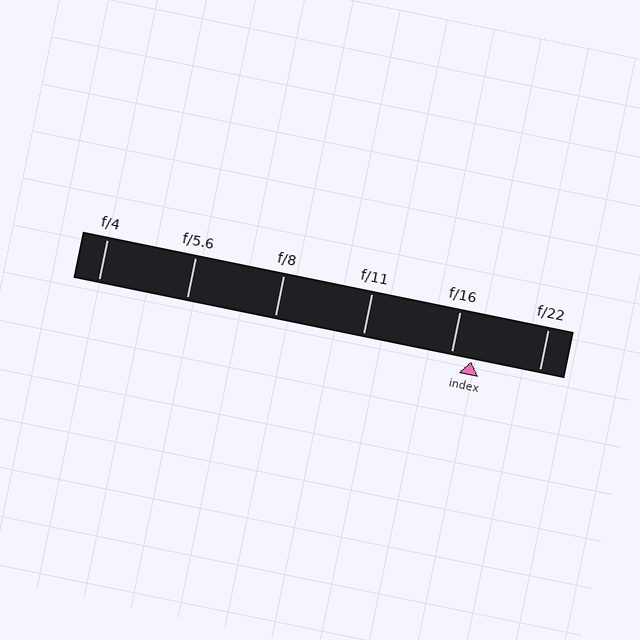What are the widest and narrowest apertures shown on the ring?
The widest aperture shown is f/4 and the narrowest is f/22.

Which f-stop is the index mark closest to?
The index mark is closest to f/16.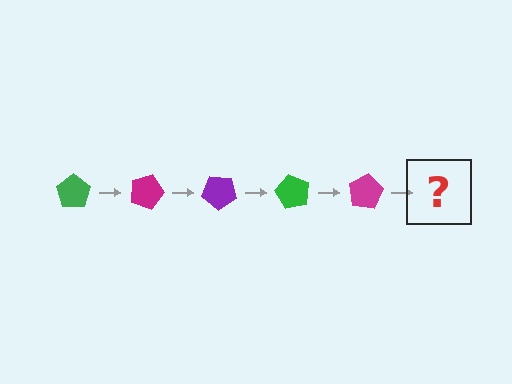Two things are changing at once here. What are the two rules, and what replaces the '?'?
The two rules are that it rotates 20 degrees each step and the color cycles through green, magenta, and purple. The '?' should be a purple pentagon, rotated 100 degrees from the start.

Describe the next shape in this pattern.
It should be a purple pentagon, rotated 100 degrees from the start.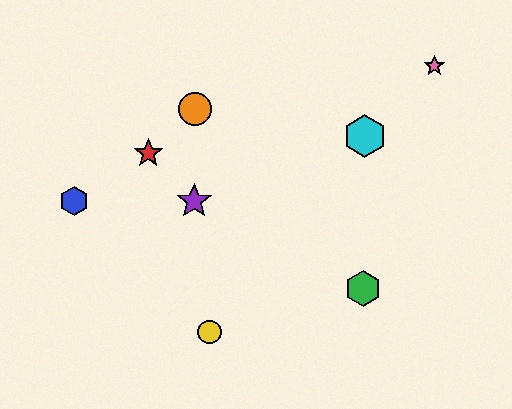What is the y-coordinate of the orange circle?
The orange circle is at y≈109.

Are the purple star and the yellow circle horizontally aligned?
No, the purple star is at y≈201 and the yellow circle is at y≈332.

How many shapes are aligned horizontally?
2 shapes (the blue hexagon, the purple star) are aligned horizontally.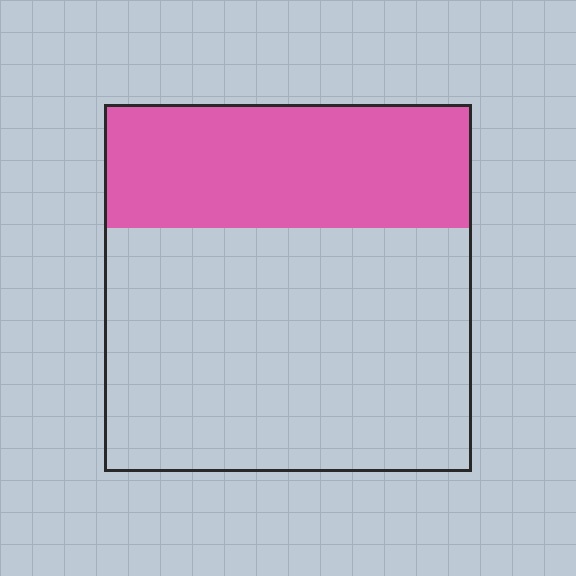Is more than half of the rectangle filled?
No.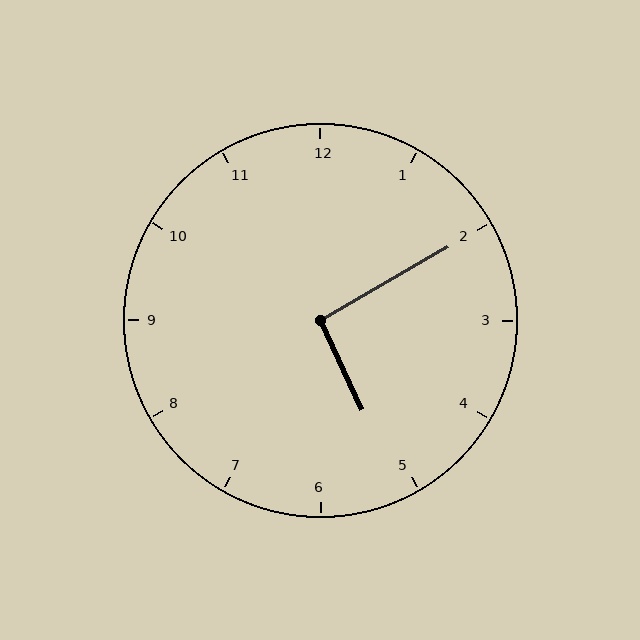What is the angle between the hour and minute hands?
Approximately 95 degrees.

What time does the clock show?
5:10.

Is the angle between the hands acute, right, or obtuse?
It is right.